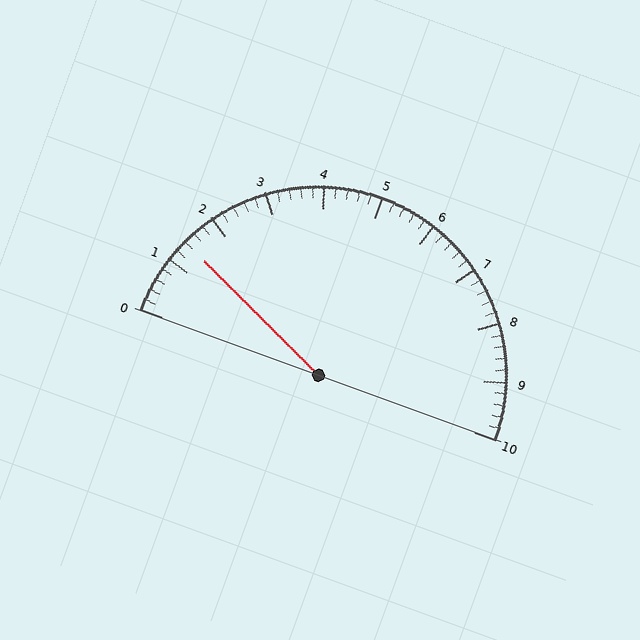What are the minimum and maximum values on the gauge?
The gauge ranges from 0 to 10.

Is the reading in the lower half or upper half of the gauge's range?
The reading is in the lower half of the range (0 to 10).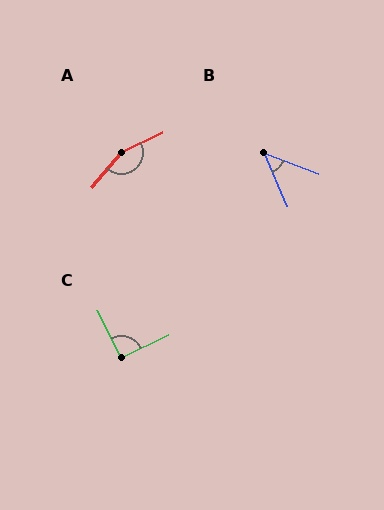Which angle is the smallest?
B, at approximately 45 degrees.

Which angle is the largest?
A, at approximately 156 degrees.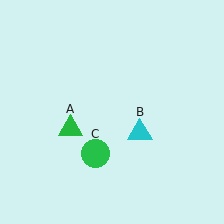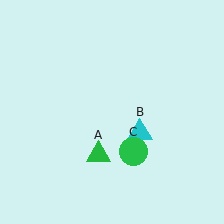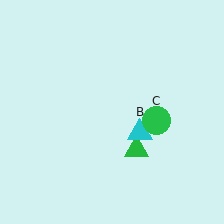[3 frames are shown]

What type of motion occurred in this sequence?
The green triangle (object A), green circle (object C) rotated counterclockwise around the center of the scene.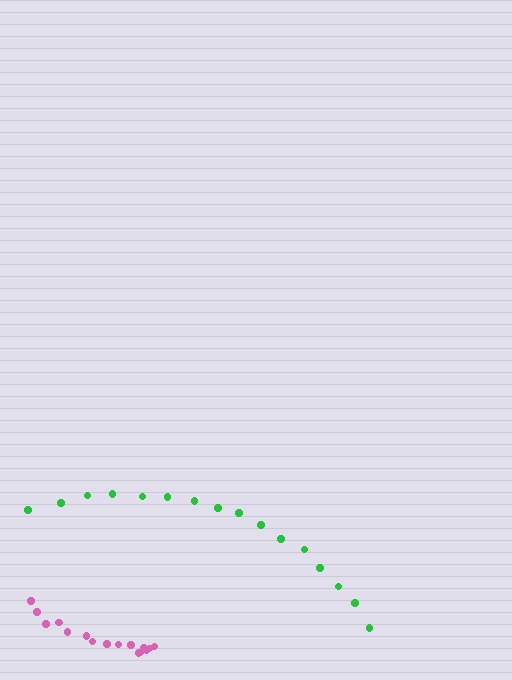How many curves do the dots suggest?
There are 2 distinct paths.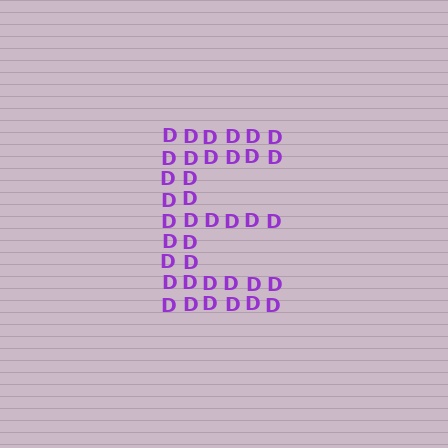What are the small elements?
The small elements are letter D's.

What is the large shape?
The large shape is the letter E.